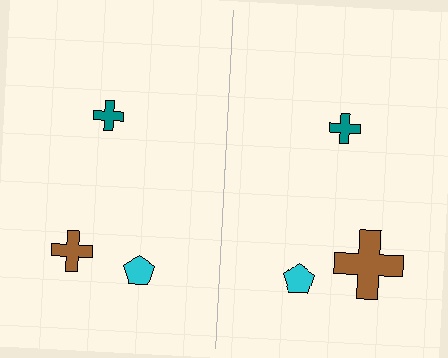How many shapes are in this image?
There are 6 shapes in this image.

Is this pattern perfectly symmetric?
No, the pattern is not perfectly symmetric. The brown cross on the right side has a different size than its mirror counterpart.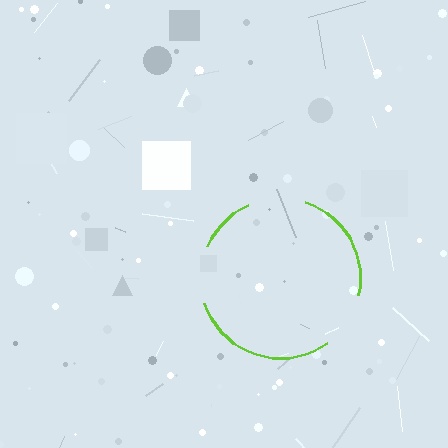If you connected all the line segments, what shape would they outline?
They would outline a circle.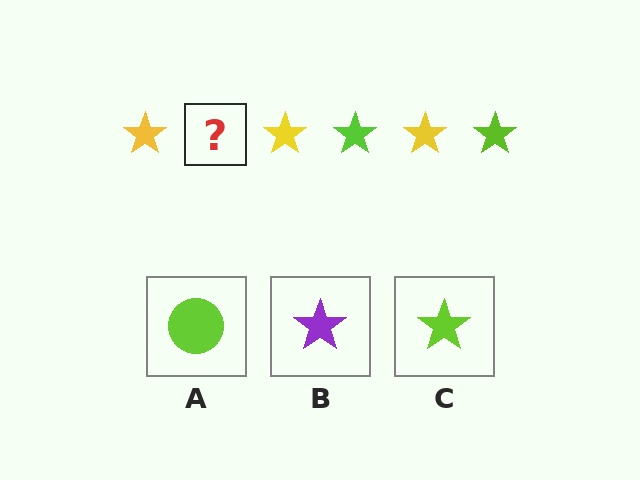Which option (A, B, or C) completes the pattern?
C.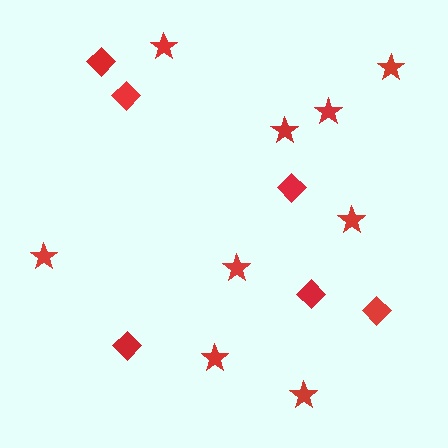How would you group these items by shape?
There are 2 groups: one group of stars (9) and one group of diamonds (6).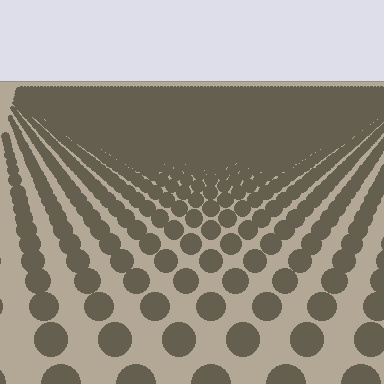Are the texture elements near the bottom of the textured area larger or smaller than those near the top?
Larger. Near the bottom, elements are closer to the viewer and appear at a bigger on-screen size.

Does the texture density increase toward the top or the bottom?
Density increases toward the top.